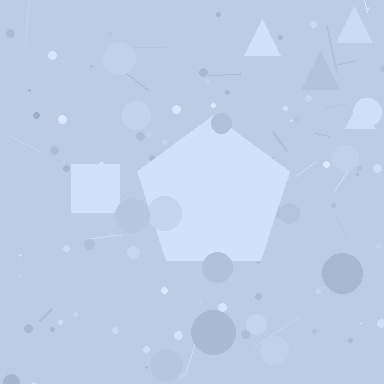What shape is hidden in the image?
A pentagon is hidden in the image.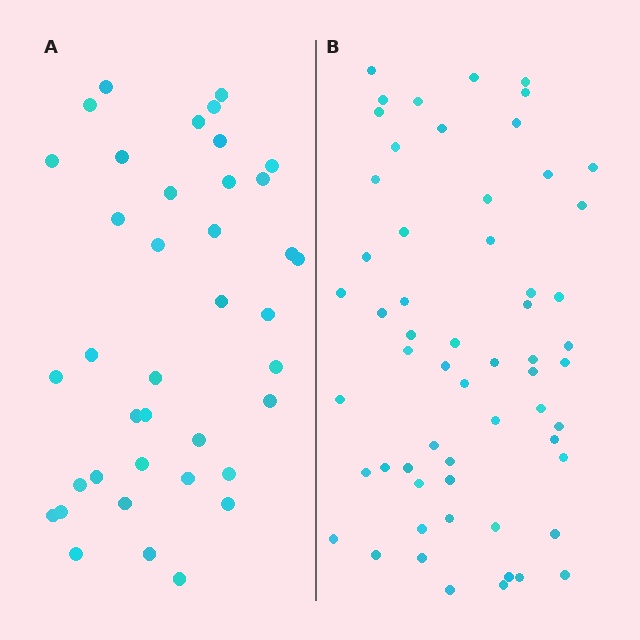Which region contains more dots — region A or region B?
Region B (the right region) has more dots.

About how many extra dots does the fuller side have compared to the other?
Region B has approximately 20 more dots than region A.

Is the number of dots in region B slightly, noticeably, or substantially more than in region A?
Region B has substantially more. The ratio is roughly 1.5 to 1.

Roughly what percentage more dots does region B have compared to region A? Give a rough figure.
About 50% more.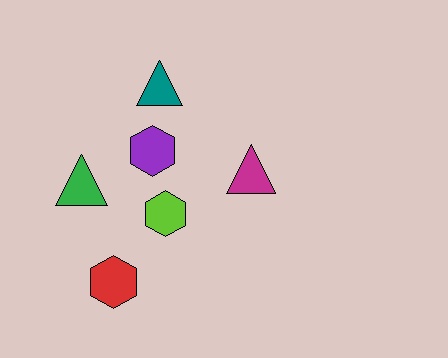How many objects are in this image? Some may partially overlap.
There are 6 objects.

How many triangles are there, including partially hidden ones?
There are 3 triangles.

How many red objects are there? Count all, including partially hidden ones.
There is 1 red object.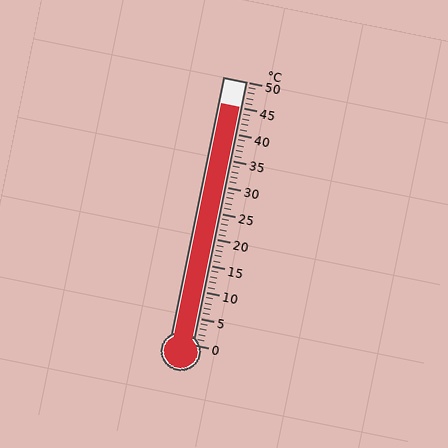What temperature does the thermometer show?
The thermometer shows approximately 45°C.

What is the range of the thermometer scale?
The thermometer scale ranges from 0°C to 50°C.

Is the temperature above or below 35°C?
The temperature is above 35°C.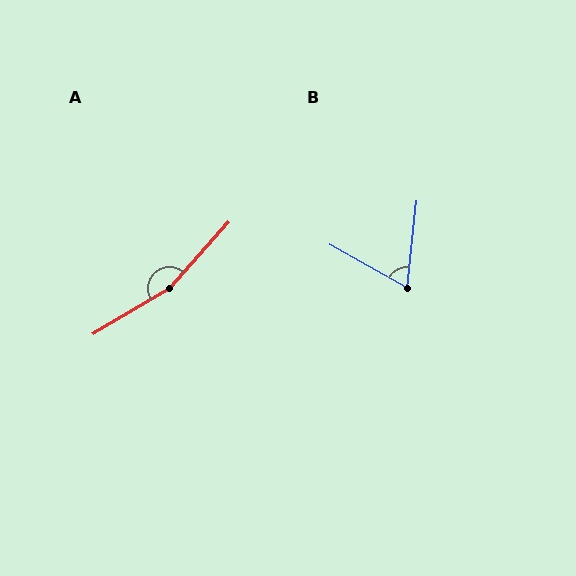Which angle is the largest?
A, at approximately 163 degrees.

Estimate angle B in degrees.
Approximately 67 degrees.